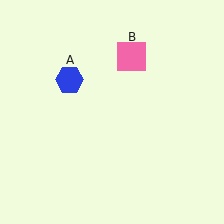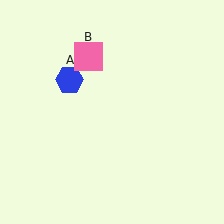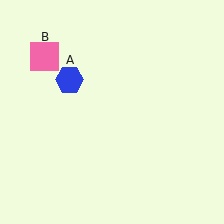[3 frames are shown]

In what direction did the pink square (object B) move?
The pink square (object B) moved left.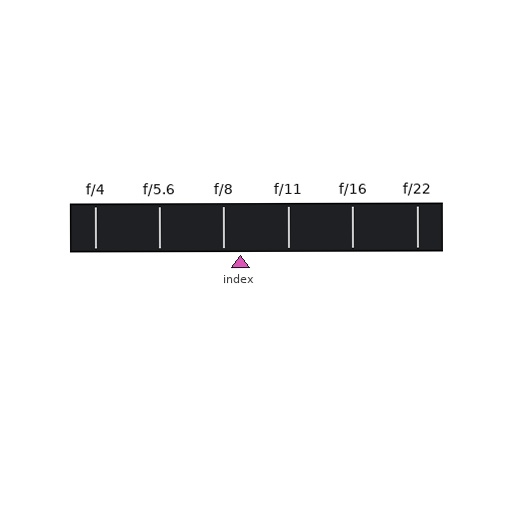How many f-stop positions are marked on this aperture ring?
There are 6 f-stop positions marked.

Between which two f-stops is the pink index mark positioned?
The index mark is between f/8 and f/11.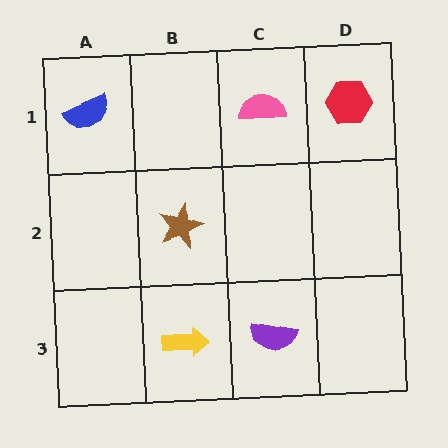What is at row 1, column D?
A red hexagon.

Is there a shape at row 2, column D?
No, that cell is empty.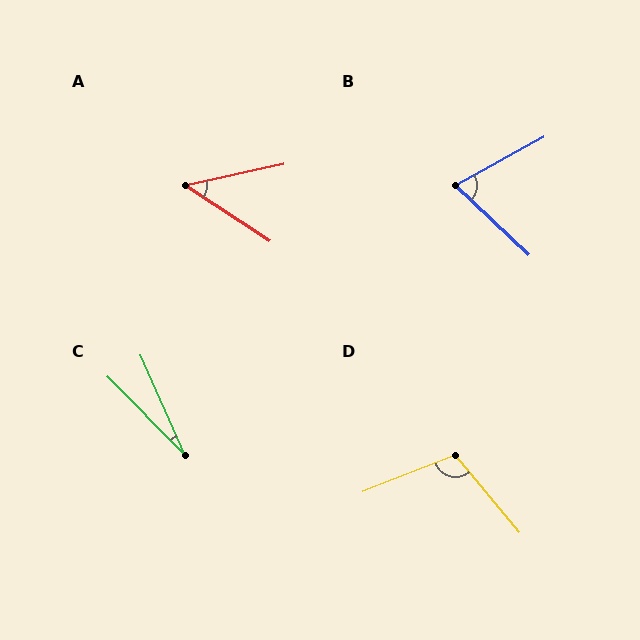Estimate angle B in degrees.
Approximately 72 degrees.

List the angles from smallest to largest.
C (21°), A (46°), B (72°), D (108°).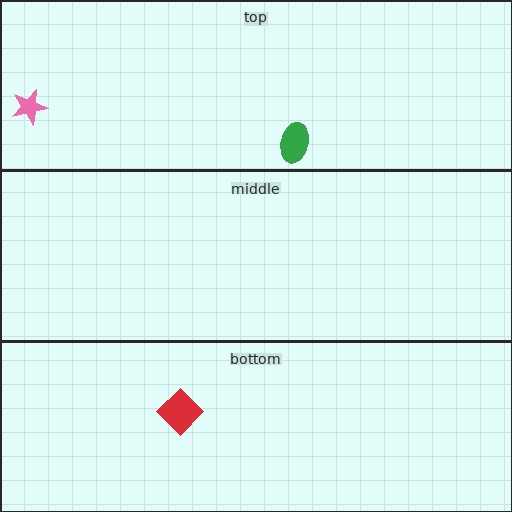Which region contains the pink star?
The top region.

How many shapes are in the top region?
2.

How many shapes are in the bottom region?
1.